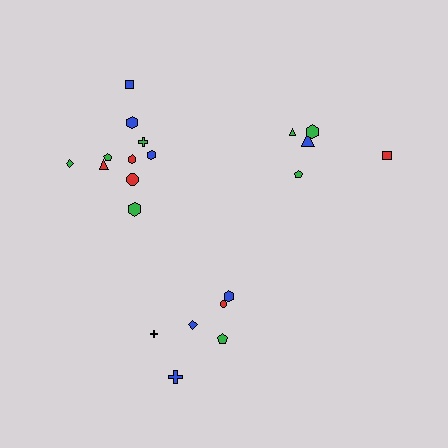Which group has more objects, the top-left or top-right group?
The top-left group.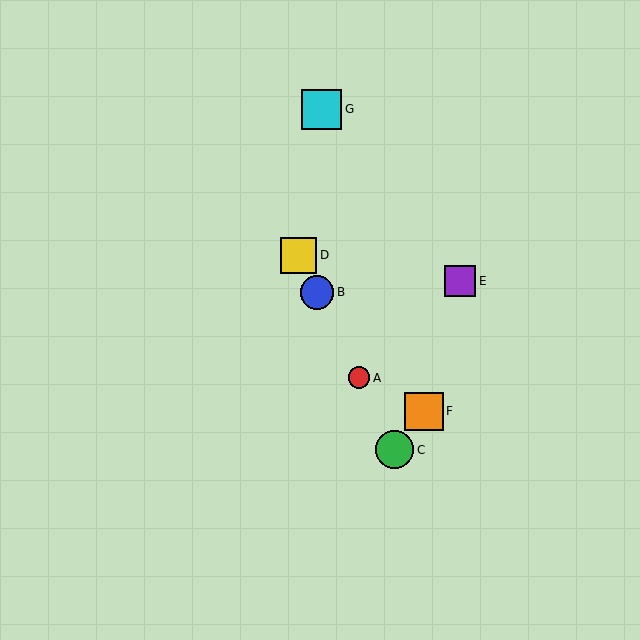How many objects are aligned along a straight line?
4 objects (A, B, C, D) are aligned along a straight line.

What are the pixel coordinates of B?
Object B is at (317, 292).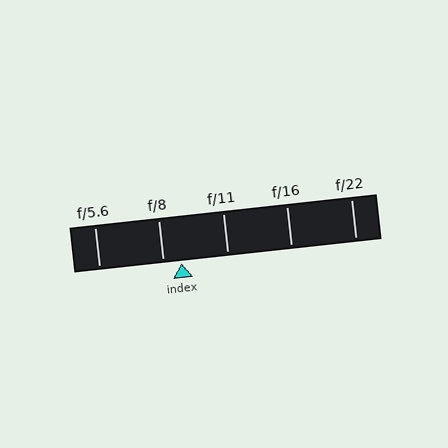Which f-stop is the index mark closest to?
The index mark is closest to f/8.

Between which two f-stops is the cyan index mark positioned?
The index mark is between f/8 and f/11.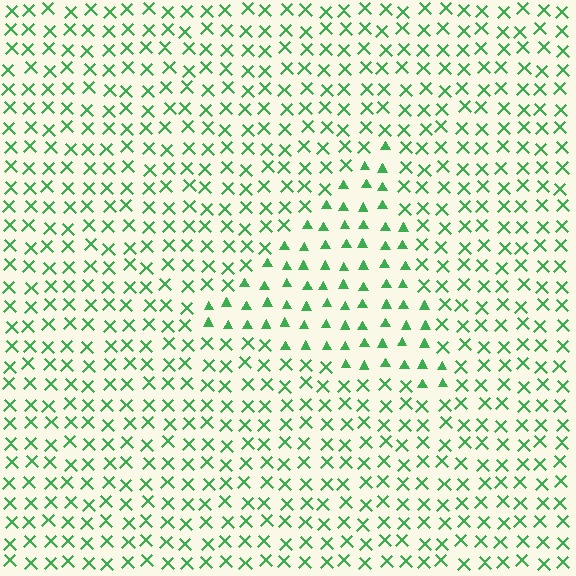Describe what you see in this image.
The image is filled with small green elements arranged in a uniform grid. A triangle-shaped region contains triangles, while the surrounding area contains X marks. The boundary is defined purely by the change in element shape.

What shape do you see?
I see a triangle.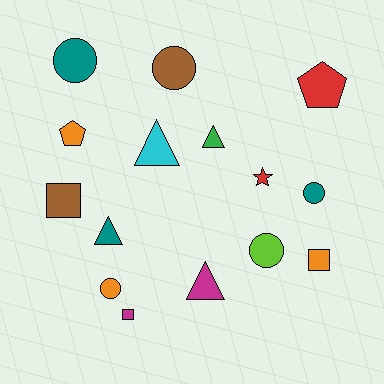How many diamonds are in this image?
There are no diamonds.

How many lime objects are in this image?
There is 1 lime object.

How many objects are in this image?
There are 15 objects.